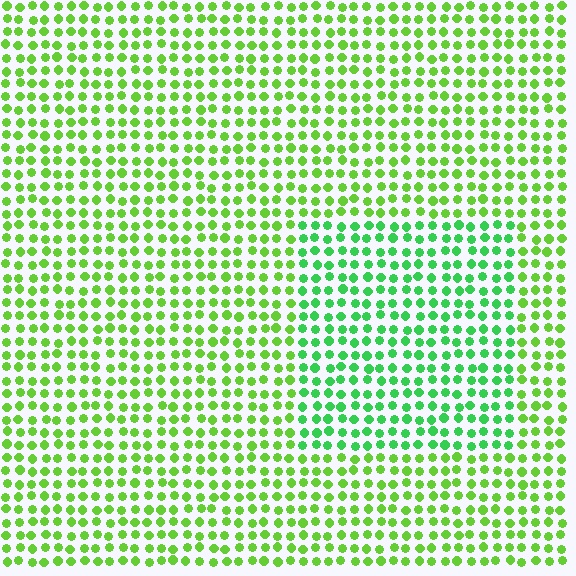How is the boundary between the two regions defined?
The boundary is defined purely by a slight shift in hue (about 30 degrees). Spacing, size, and orientation are identical on both sides.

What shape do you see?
I see a rectangle.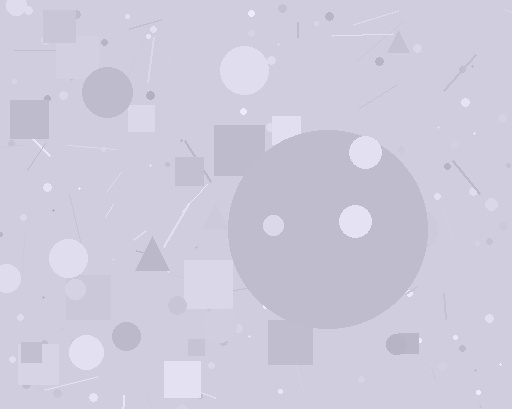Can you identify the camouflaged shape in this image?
The camouflaged shape is a circle.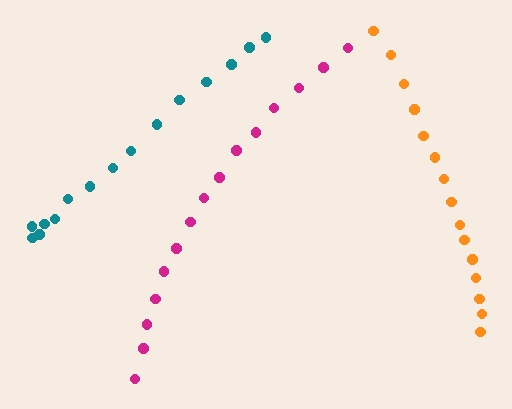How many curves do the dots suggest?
There are 3 distinct paths.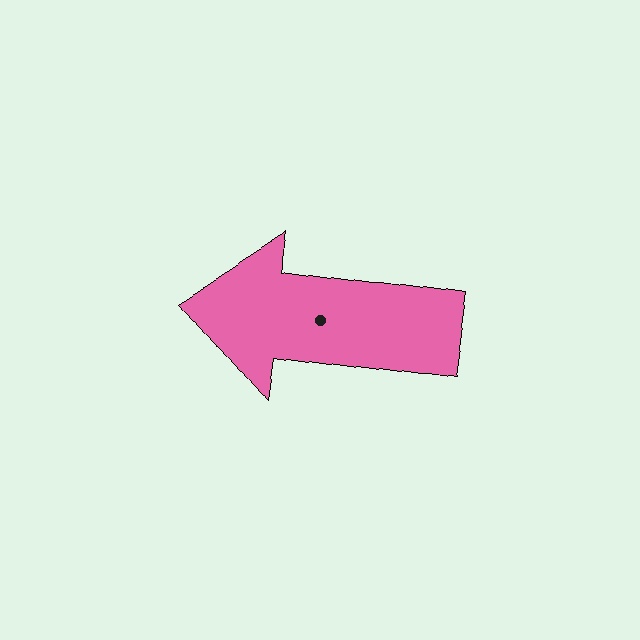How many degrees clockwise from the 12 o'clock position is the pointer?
Approximately 278 degrees.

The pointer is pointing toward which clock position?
Roughly 9 o'clock.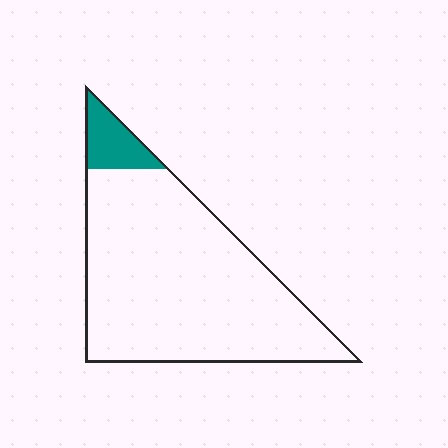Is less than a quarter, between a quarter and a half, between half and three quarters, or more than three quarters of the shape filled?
Less than a quarter.